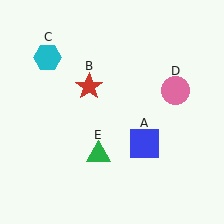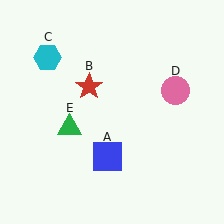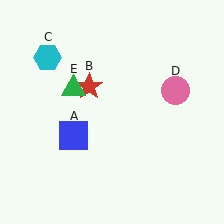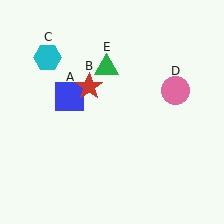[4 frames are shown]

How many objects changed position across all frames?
2 objects changed position: blue square (object A), green triangle (object E).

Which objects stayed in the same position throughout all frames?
Red star (object B) and cyan hexagon (object C) and pink circle (object D) remained stationary.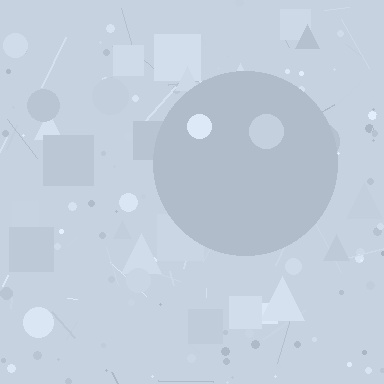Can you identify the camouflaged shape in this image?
The camouflaged shape is a circle.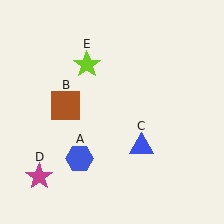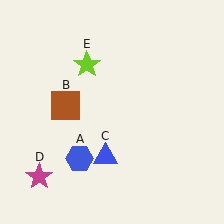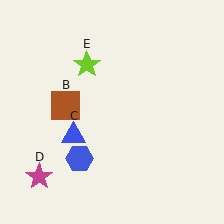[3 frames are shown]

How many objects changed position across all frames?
1 object changed position: blue triangle (object C).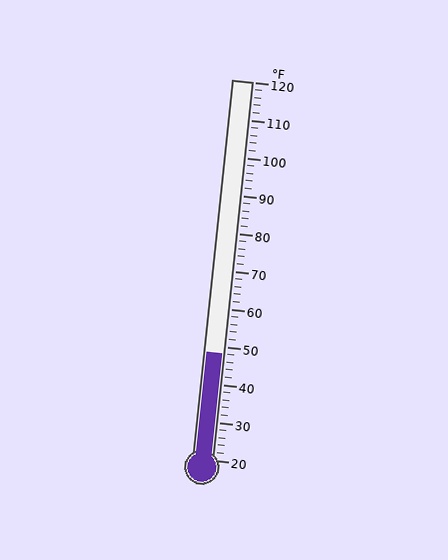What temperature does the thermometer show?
The thermometer shows approximately 48°F.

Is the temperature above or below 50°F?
The temperature is below 50°F.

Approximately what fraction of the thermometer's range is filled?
The thermometer is filled to approximately 30% of its range.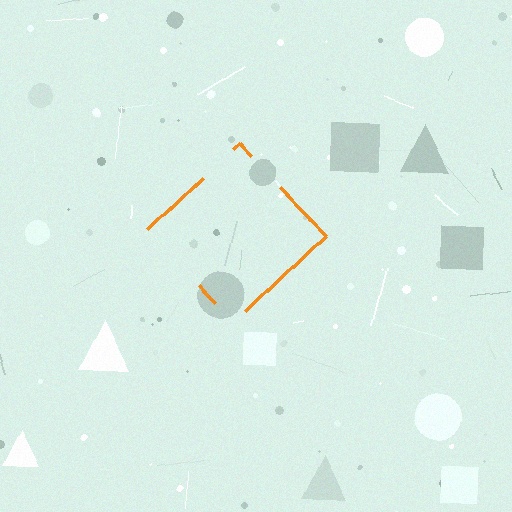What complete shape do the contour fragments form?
The contour fragments form a diamond.